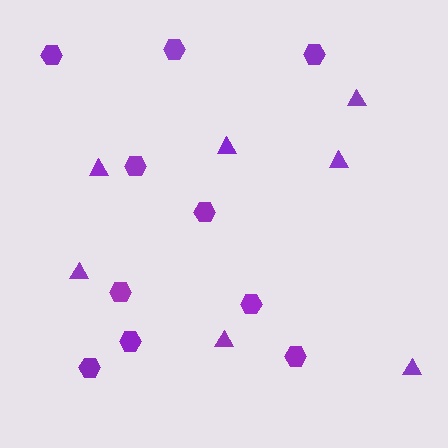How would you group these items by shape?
There are 2 groups: one group of triangles (7) and one group of hexagons (10).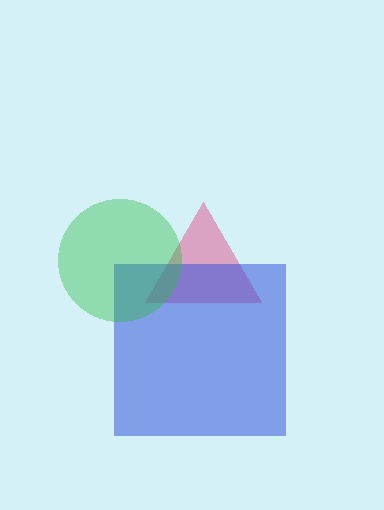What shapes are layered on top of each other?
The layered shapes are: a pink triangle, a blue square, a green circle.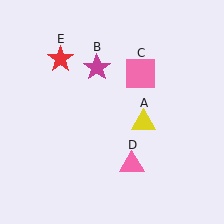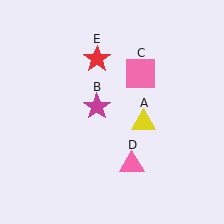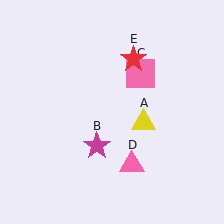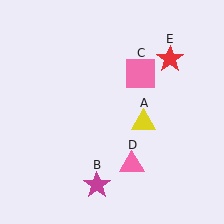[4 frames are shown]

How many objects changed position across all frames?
2 objects changed position: magenta star (object B), red star (object E).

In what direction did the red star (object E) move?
The red star (object E) moved right.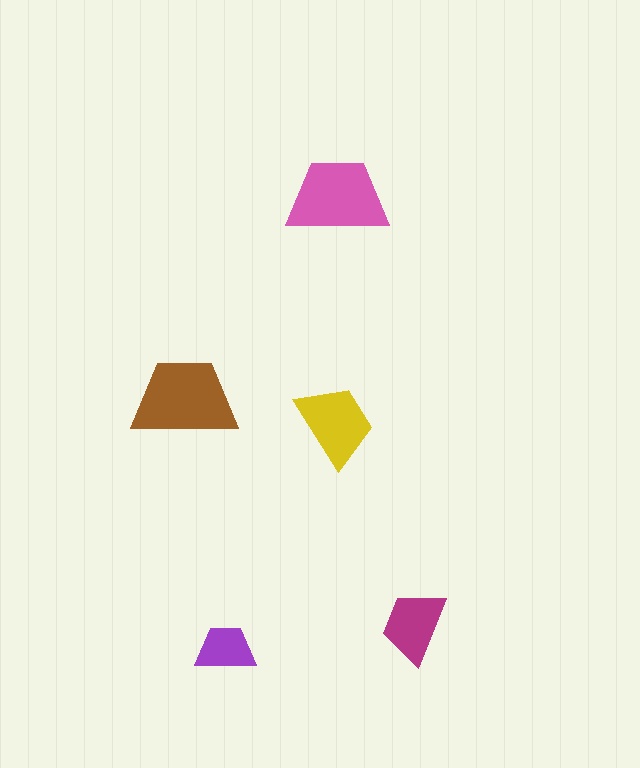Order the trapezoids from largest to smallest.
the brown one, the pink one, the yellow one, the magenta one, the purple one.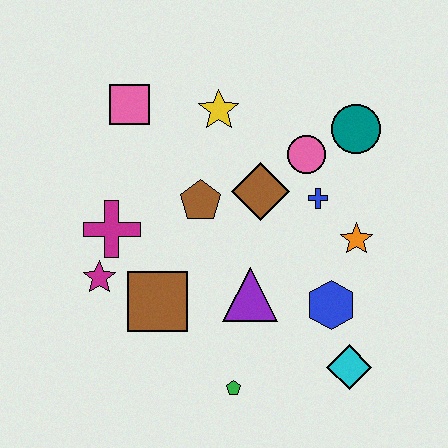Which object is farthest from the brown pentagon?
The cyan diamond is farthest from the brown pentagon.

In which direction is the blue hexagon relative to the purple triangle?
The blue hexagon is to the right of the purple triangle.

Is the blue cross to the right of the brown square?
Yes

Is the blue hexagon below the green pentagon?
No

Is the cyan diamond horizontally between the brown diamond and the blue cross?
No